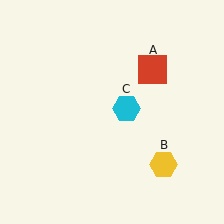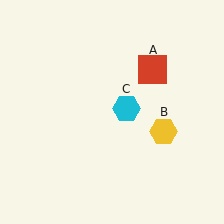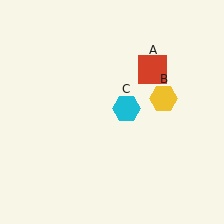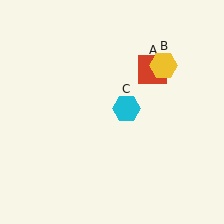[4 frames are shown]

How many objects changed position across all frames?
1 object changed position: yellow hexagon (object B).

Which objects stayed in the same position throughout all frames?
Red square (object A) and cyan hexagon (object C) remained stationary.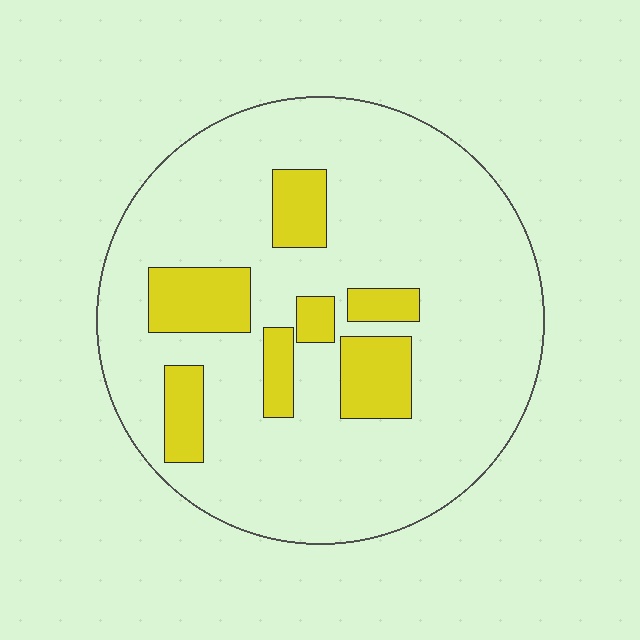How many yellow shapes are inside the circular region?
7.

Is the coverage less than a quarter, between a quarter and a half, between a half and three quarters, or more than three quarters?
Less than a quarter.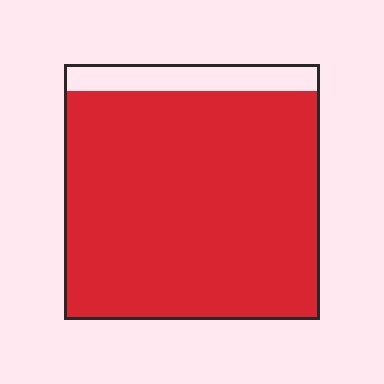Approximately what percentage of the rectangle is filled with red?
Approximately 90%.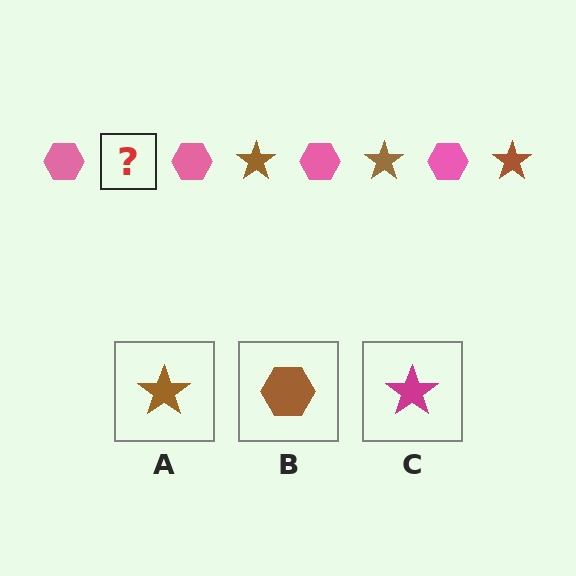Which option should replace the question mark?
Option A.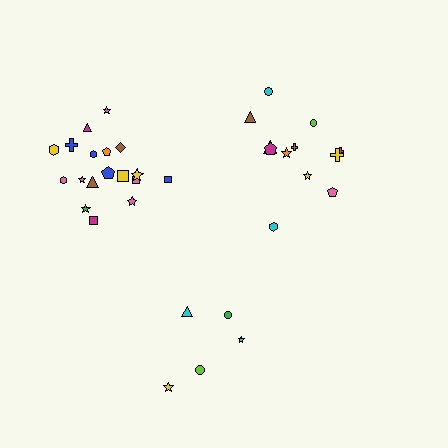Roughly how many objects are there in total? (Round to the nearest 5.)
Roughly 35 objects in total.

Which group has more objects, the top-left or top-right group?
The top-left group.